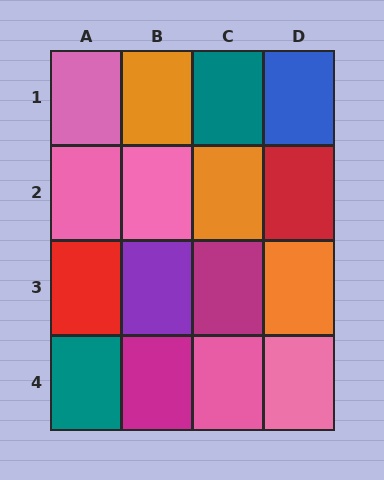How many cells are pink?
5 cells are pink.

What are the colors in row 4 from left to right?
Teal, magenta, pink, pink.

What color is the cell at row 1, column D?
Blue.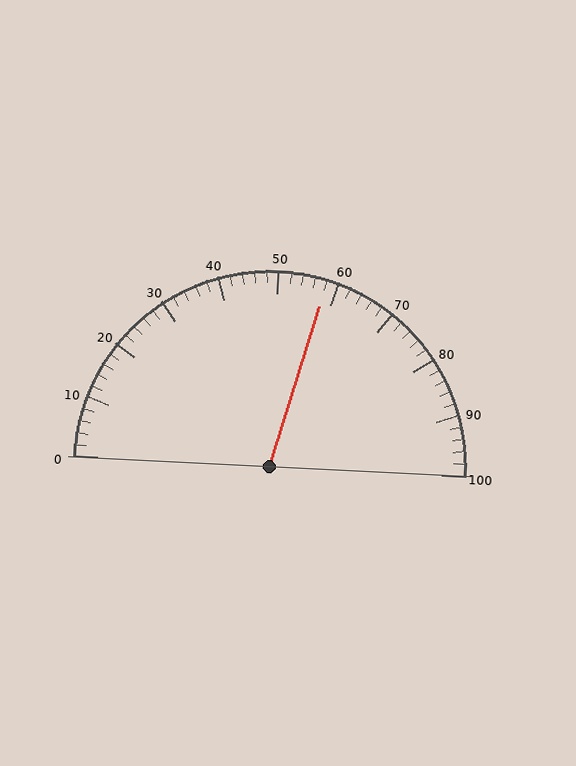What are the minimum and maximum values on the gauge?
The gauge ranges from 0 to 100.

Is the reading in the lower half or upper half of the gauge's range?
The reading is in the upper half of the range (0 to 100).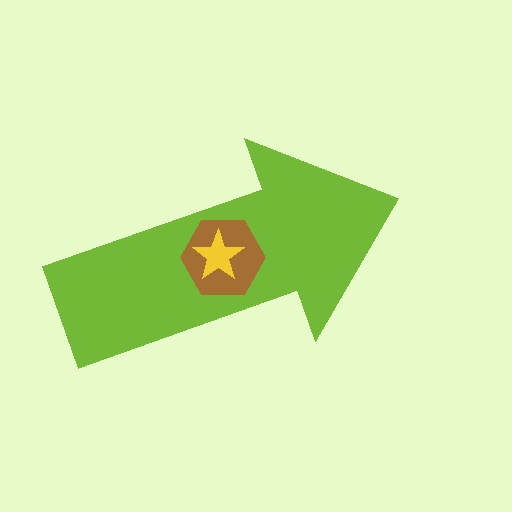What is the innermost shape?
The yellow star.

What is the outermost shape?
The lime arrow.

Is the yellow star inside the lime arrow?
Yes.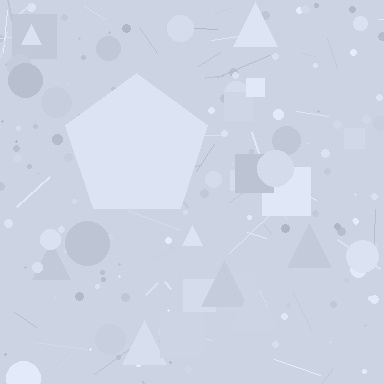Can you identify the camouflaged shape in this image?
The camouflaged shape is a pentagon.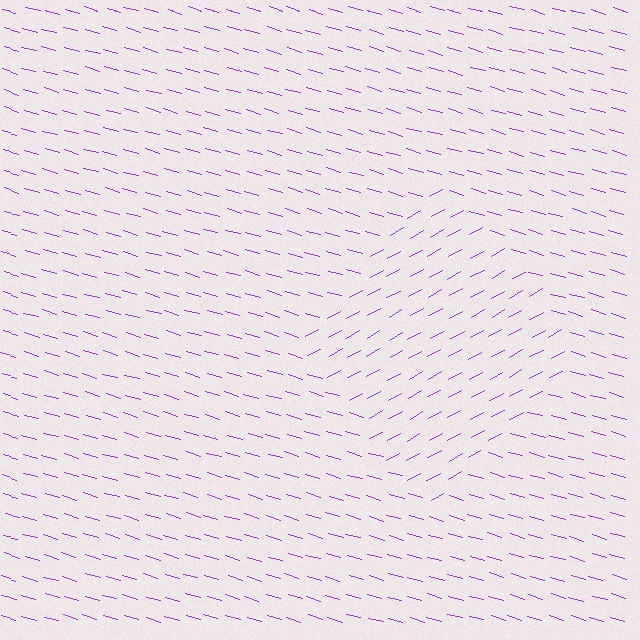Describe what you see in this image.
The image is filled with small purple line segments. A diamond region in the image has lines oriented differently from the surrounding lines, creating a visible texture boundary.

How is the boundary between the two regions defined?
The boundary is defined purely by a change in line orientation (approximately 45 degrees difference). All lines are the same color and thickness.